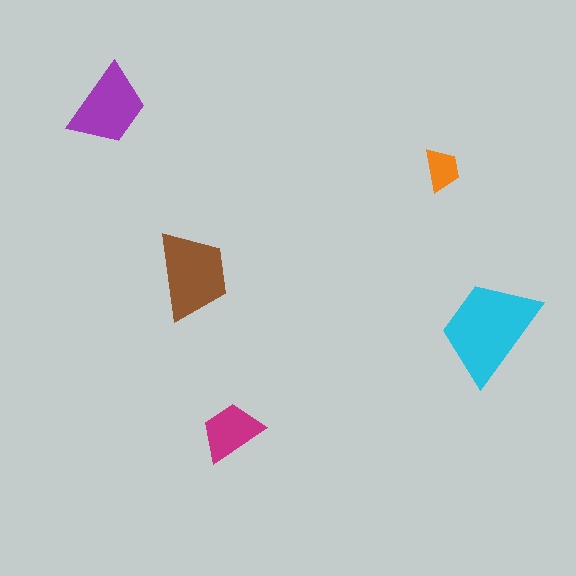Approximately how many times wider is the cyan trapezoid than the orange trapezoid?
About 2.5 times wider.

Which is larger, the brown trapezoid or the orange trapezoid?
The brown one.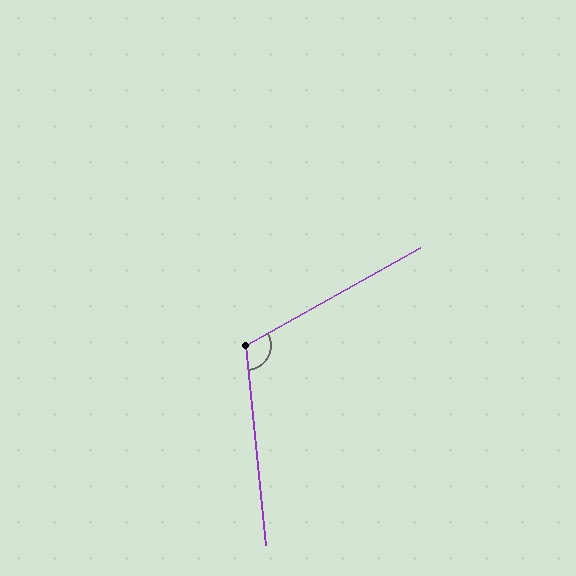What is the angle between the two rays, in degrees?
Approximately 114 degrees.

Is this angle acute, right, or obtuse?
It is obtuse.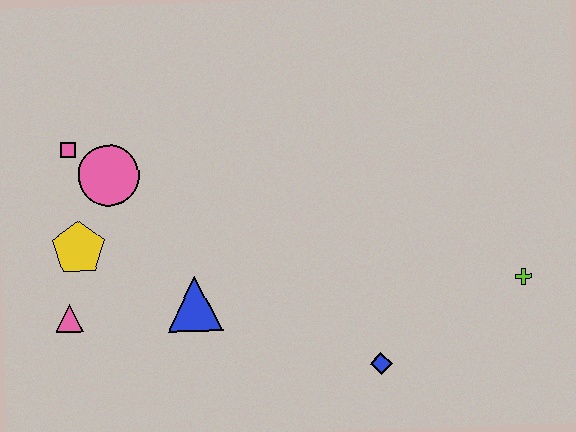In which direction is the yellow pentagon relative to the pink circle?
The yellow pentagon is below the pink circle.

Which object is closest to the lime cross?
The blue diamond is closest to the lime cross.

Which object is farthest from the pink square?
The lime cross is farthest from the pink square.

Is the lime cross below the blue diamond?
No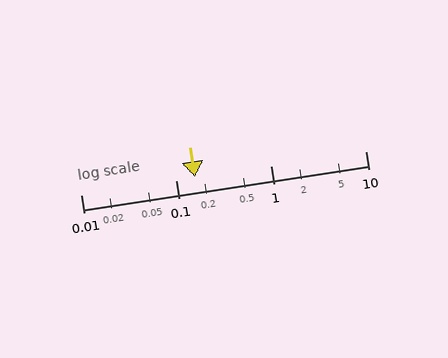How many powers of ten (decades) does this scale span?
The scale spans 3 decades, from 0.01 to 10.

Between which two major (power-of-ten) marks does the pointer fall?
The pointer is between 0.1 and 1.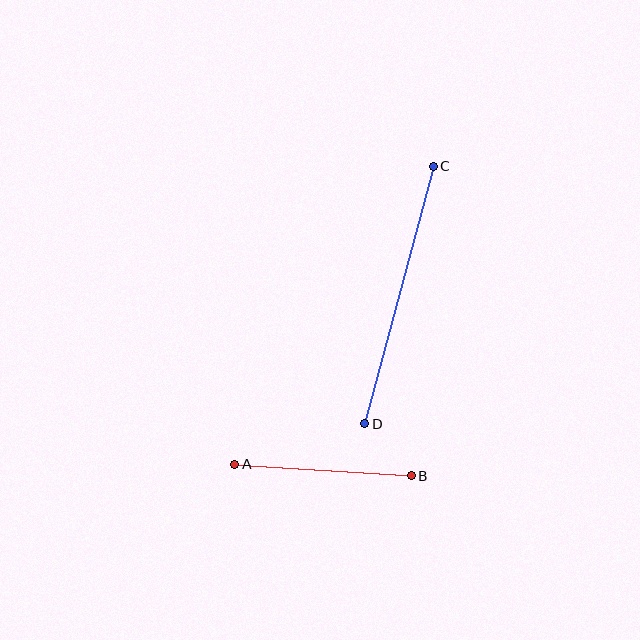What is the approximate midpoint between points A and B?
The midpoint is at approximately (323, 470) pixels.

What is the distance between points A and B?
The distance is approximately 177 pixels.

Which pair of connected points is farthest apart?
Points C and D are farthest apart.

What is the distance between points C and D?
The distance is approximately 266 pixels.